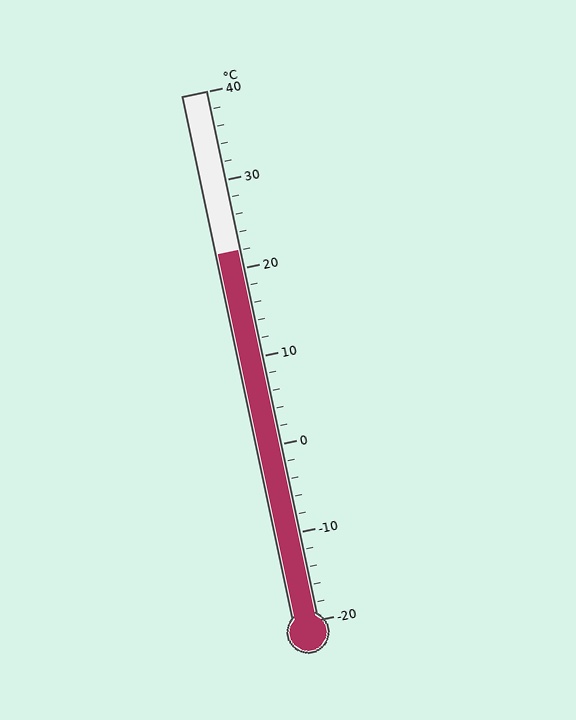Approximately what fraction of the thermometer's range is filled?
The thermometer is filled to approximately 70% of its range.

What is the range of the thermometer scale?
The thermometer scale ranges from -20°C to 40°C.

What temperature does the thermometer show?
The thermometer shows approximately 22°C.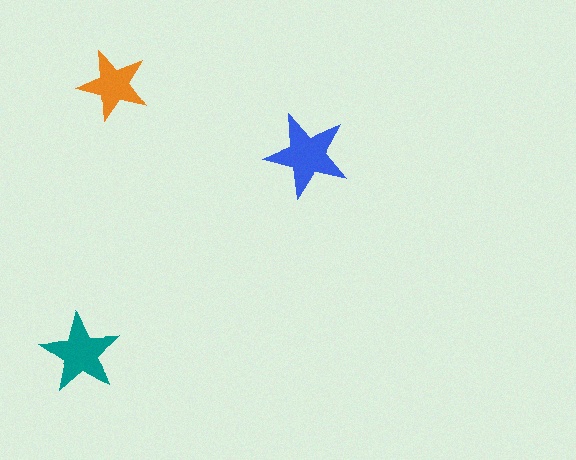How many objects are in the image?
There are 3 objects in the image.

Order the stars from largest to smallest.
the blue one, the teal one, the orange one.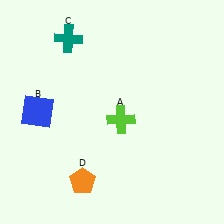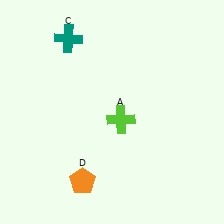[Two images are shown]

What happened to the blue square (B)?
The blue square (B) was removed in Image 2. It was in the top-left area of Image 1.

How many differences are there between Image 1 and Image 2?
There is 1 difference between the two images.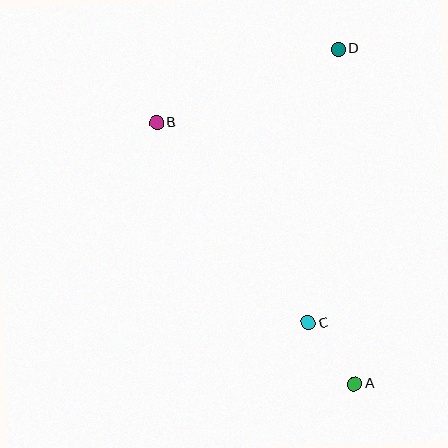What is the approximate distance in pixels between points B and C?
The distance between B and C is approximately 251 pixels.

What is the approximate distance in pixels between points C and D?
The distance between C and D is approximately 275 pixels.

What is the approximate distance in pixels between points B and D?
The distance between B and D is approximately 196 pixels.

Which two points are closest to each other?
Points A and C are closest to each other.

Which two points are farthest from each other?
Points A and D are farthest from each other.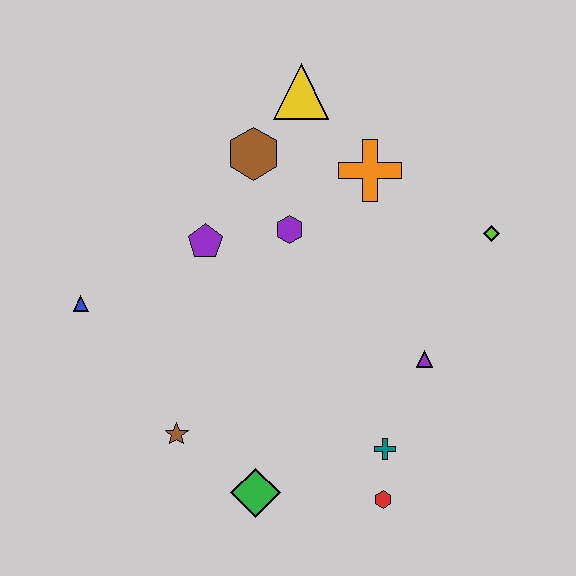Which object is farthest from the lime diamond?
The blue triangle is farthest from the lime diamond.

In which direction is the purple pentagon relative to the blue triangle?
The purple pentagon is to the right of the blue triangle.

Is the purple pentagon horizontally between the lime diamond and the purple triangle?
No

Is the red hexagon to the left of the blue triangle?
No